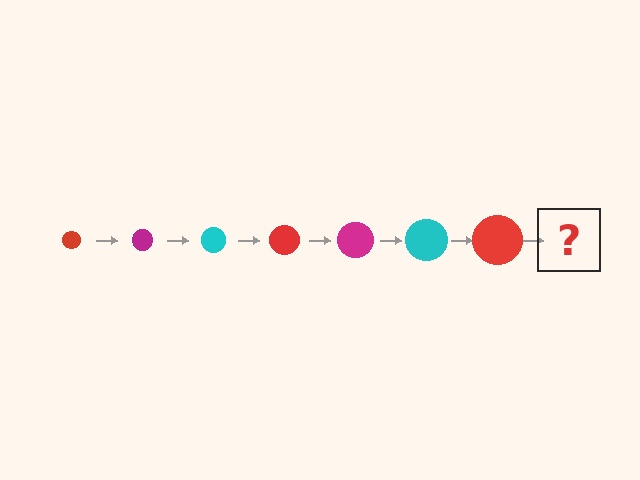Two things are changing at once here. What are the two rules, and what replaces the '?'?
The two rules are that the circle grows larger each step and the color cycles through red, magenta, and cyan. The '?' should be a magenta circle, larger than the previous one.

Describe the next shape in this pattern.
It should be a magenta circle, larger than the previous one.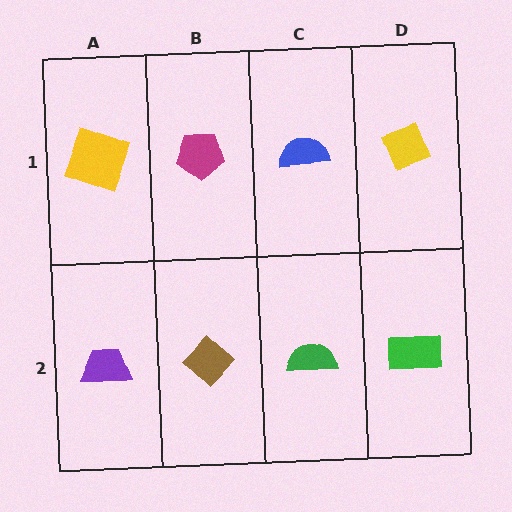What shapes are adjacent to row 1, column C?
A green semicircle (row 2, column C), a magenta pentagon (row 1, column B), a yellow diamond (row 1, column D).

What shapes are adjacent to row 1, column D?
A green rectangle (row 2, column D), a blue semicircle (row 1, column C).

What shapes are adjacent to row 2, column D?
A yellow diamond (row 1, column D), a green semicircle (row 2, column C).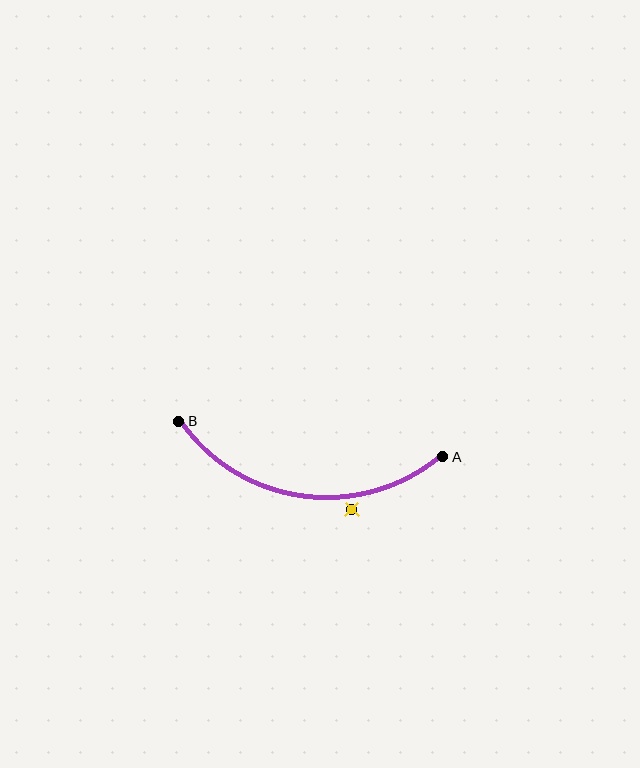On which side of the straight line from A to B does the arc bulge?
The arc bulges below the straight line connecting A and B.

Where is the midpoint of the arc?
The arc midpoint is the point on the curve farthest from the straight line joining A and B. It sits below that line.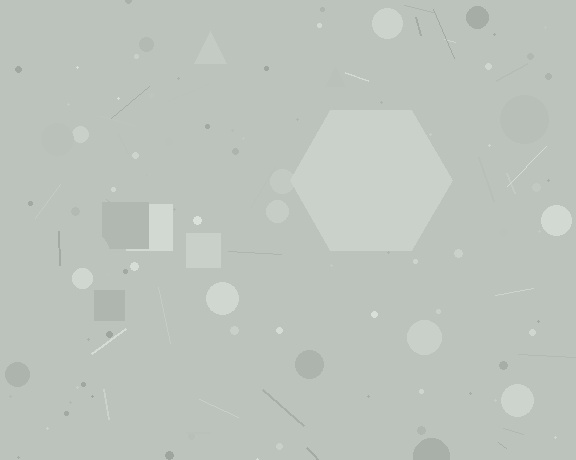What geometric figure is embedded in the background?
A hexagon is embedded in the background.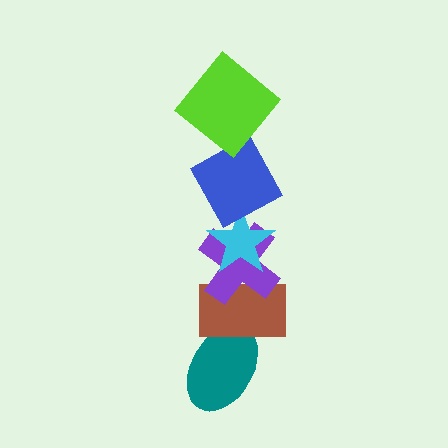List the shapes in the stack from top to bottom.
From top to bottom: the lime diamond, the blue square, the cyan star, the purple cross, the brown rectangle, the teal ellipse.